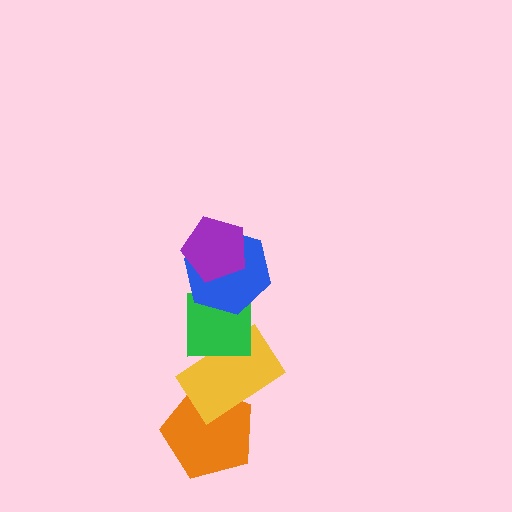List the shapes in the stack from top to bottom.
From top to bottom: the purple pentagon, the blue hexagon, the green square, the yellow rectangle, the orange pentagon.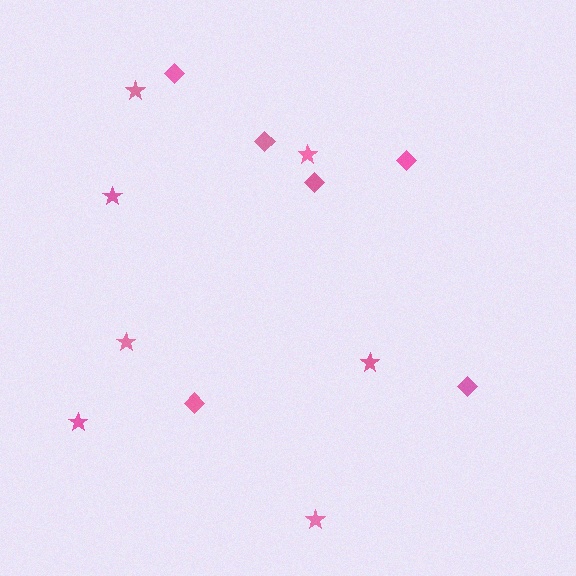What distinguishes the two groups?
There are 2 groups: one group of diamonds (6) and one group of stars (7).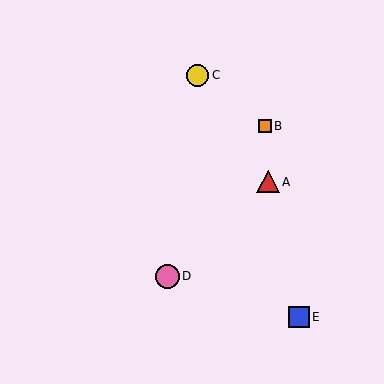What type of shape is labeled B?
Shape B is an orange square.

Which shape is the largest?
The pink circle (labeled D) is the largest.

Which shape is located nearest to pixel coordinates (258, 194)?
The red triangle (labeled A) at (268, 182) is nearest to that location.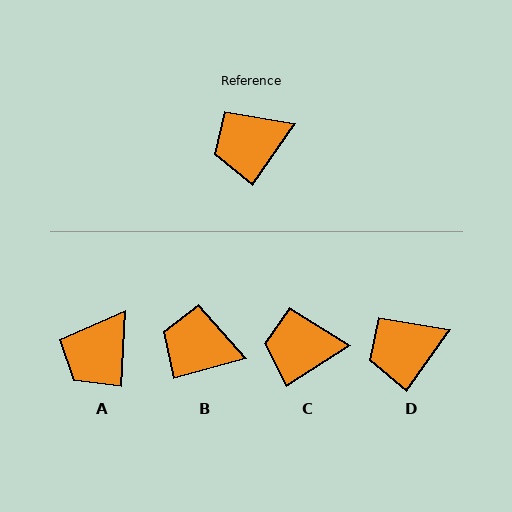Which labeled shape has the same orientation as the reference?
D.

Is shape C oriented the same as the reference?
No, it is off by about 23 degrees.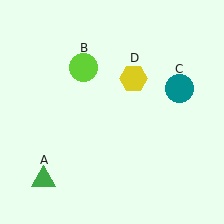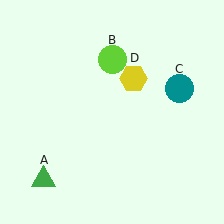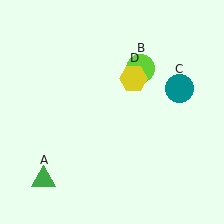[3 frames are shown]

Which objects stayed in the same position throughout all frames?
Green triangle (object A) and teal circle (object C) and yellow hexagon (object D) remained stationary.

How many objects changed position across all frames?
1 object changed position: lime circle (object B).